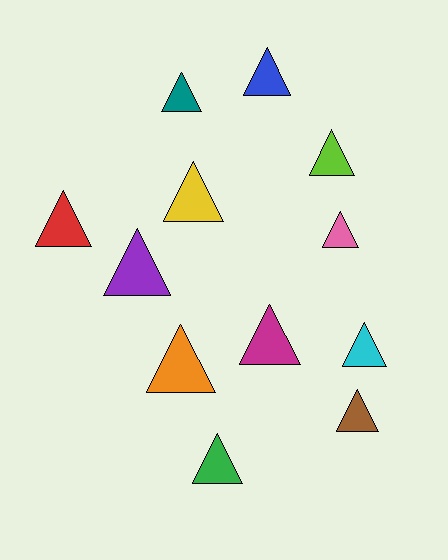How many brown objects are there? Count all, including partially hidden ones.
There is 1 brown object.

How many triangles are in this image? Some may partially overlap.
There are 12 triangles.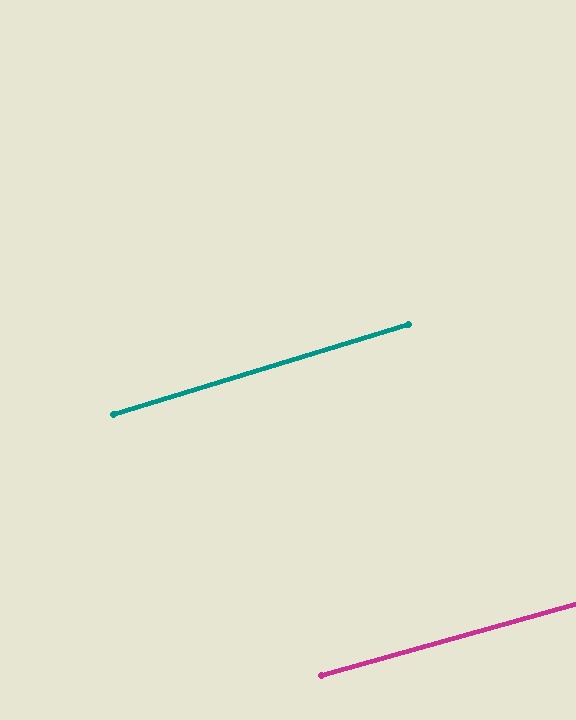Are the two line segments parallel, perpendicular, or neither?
Parallel — their directions differ by only 1.4°.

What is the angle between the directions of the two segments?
Approximately 1 degree.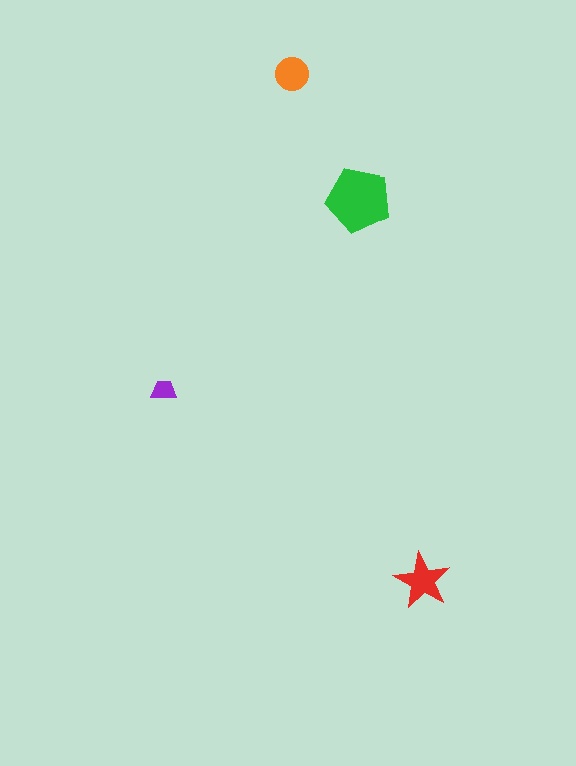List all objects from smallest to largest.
The purple trapezoid, the orange circle, the red star, the green pentagon.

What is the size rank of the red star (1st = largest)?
2nd.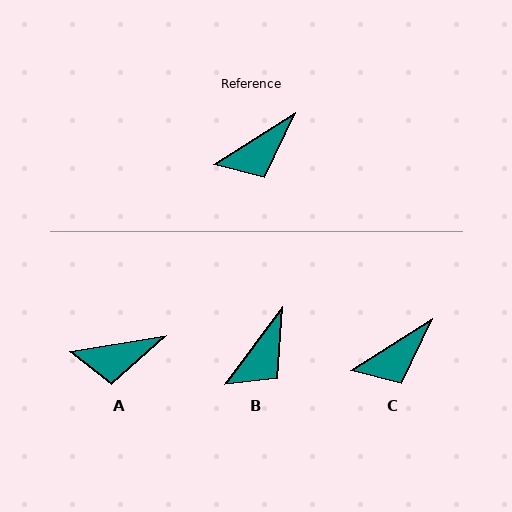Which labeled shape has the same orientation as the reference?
C.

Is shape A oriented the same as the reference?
No, it is off by about 23 degrees.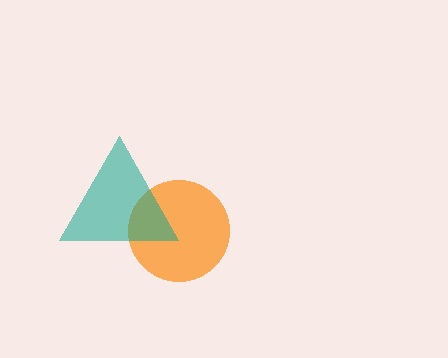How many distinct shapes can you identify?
There are 2 distinct shapes: an orange circle, a teal triangle.